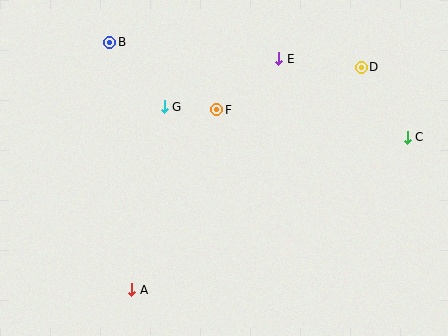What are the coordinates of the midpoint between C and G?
The midpoint between C and G is at (286, 122).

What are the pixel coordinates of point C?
Point C is at (407, 137).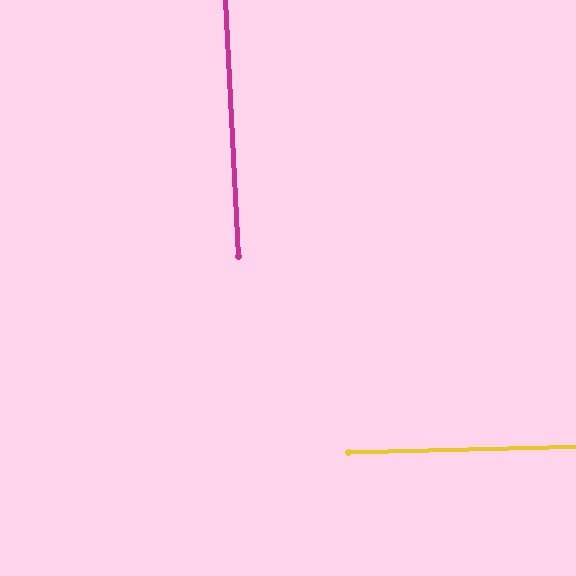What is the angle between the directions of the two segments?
Approximately 89 degrees.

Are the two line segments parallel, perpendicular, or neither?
Perpendicular — they meet at approximately 89°.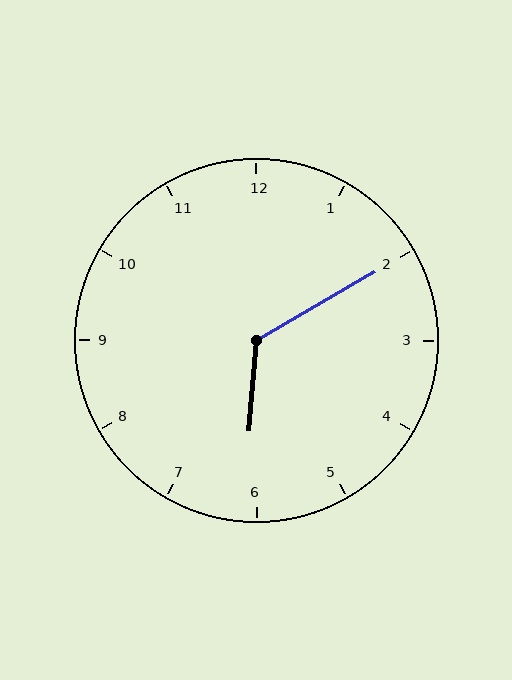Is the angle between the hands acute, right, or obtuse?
It is obtuse.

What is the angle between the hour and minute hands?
Approximately 125 degrees.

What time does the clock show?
6:10.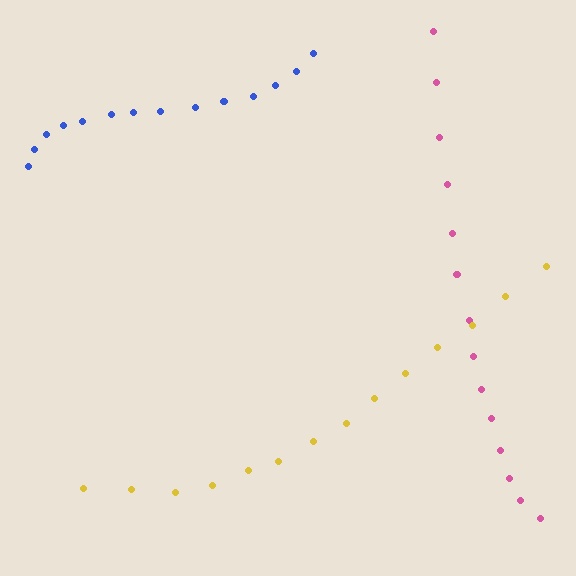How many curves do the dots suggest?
There are 3 distinct paths.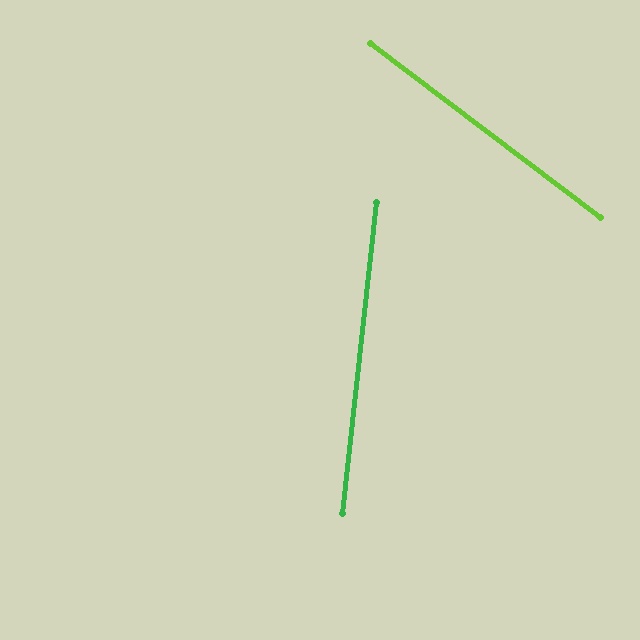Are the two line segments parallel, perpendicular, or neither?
Neither parallel nor perpendicular — they differ by about 59°.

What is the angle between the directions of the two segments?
Approximately 59 degrees.